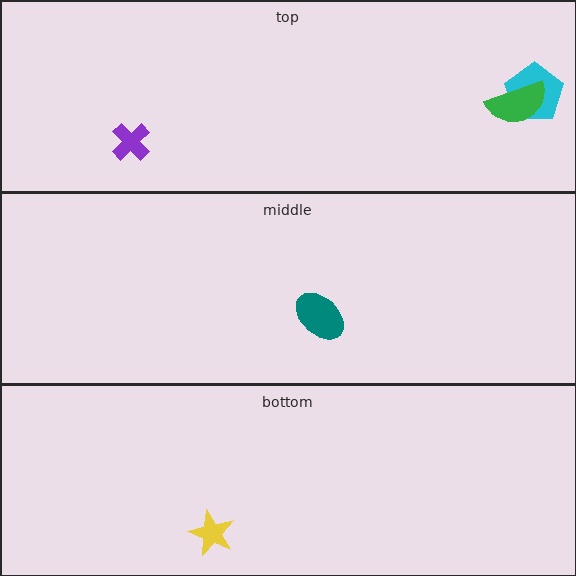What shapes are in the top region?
The purple cross, the cyan pentagon, the green semicircle.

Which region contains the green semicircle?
The top region.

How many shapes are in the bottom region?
1.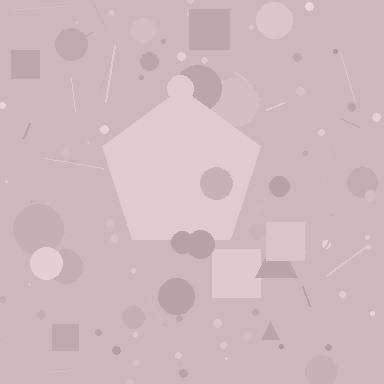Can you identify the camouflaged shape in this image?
The camouflaged shape is a pentagon.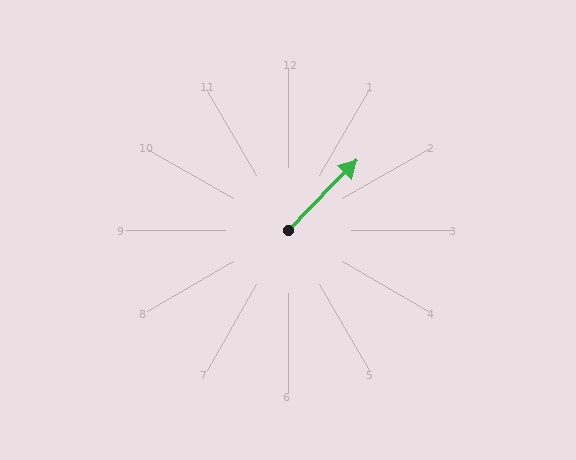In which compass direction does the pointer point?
Northeast.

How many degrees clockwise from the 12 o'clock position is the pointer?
Approximately 44 degrees.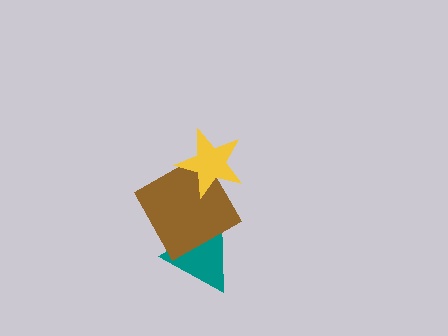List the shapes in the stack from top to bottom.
From top to bottom: the yellow star, the brown square, the teal triangle.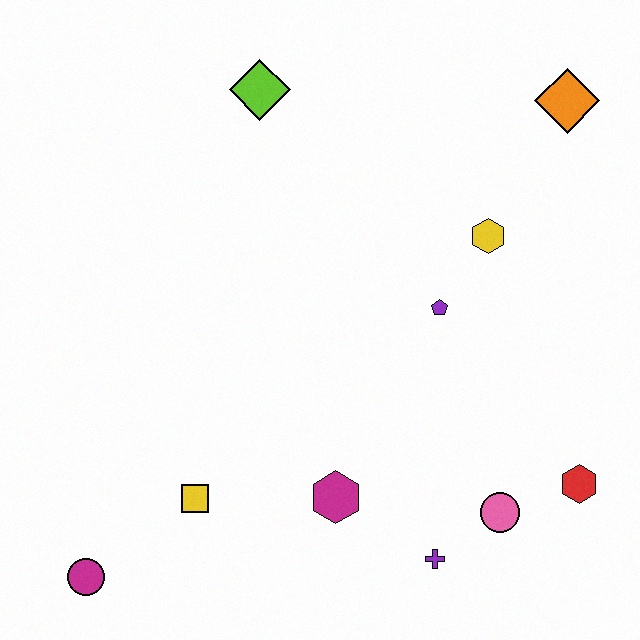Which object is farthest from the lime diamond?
The magenta circle is farthest from the lime diamond.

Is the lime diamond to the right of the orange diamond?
No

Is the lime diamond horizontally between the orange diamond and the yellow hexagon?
No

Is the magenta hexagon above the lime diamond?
No